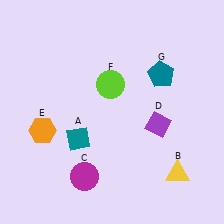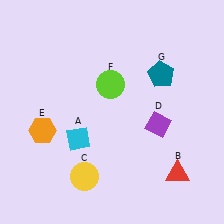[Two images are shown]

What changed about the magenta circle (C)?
In Image 1, C is magenta. In Image 2, it changed to yellow.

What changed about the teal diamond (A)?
In Image 1, A is teal. In Image 2, it changed to cyan.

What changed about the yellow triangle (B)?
In Image 1, B is yellow. In Image 2, it changed to red.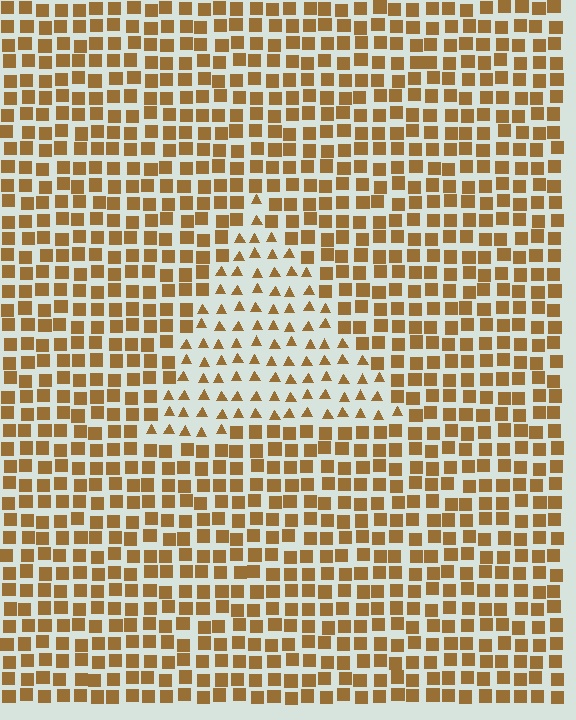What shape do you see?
I see a triangle.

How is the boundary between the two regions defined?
The boundary is defined by a change in element shape: triangles inside vs. squares outside. All elements share the same color and spacing.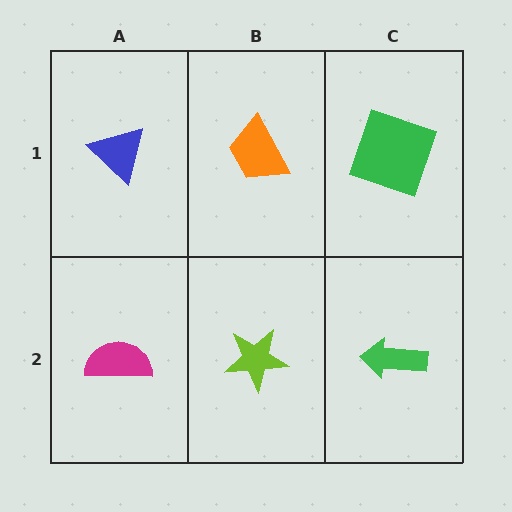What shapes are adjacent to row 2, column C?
A green square (row 1, column C), a lime star (row 2, column B).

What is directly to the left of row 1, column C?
An orange trapezoid.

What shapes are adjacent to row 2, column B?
An orange trapezoid (row 1, column B), a magenta semicircle (row 2, column A), a green arrow (row 2, column C).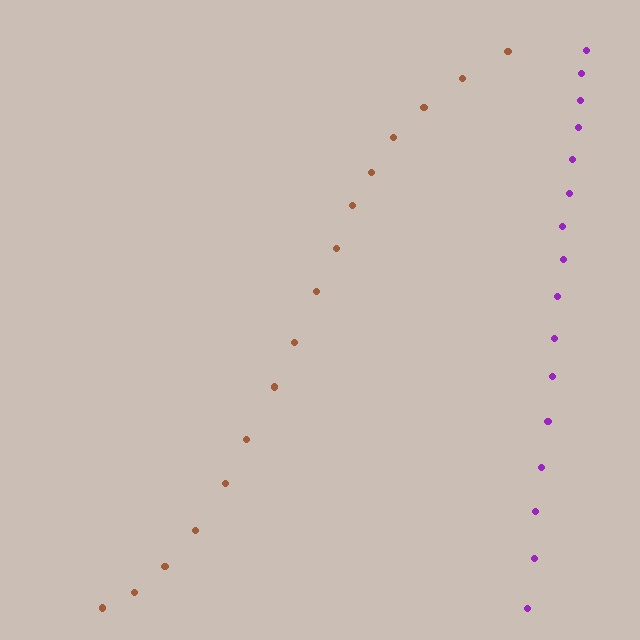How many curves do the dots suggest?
There are 2 distinct paths.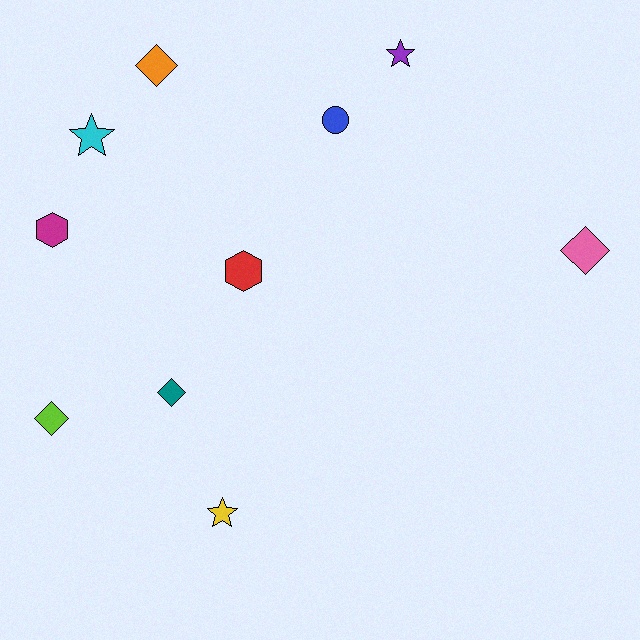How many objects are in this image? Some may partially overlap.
There are 10 objects.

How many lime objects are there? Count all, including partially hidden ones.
There is 1 lime object.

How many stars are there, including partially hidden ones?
There are 3 stars.